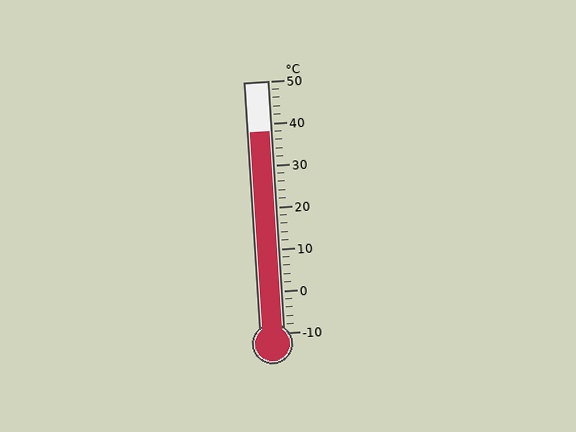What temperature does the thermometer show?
The thermometer shows approximately 38°C.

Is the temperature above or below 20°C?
The temperature is above 20°C.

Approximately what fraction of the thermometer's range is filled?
The thermometer is filled to approximately 80% of its range.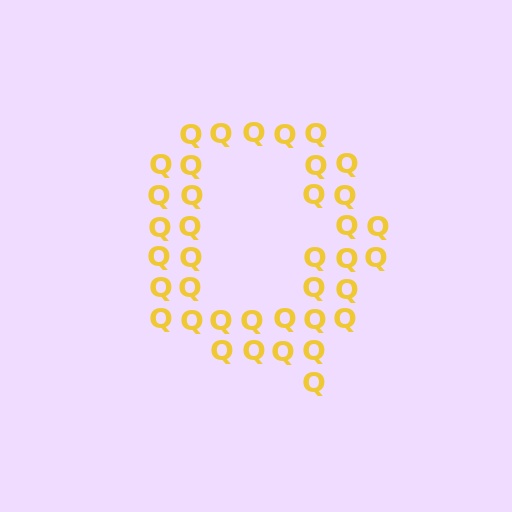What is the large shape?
The large shape is the letter Q.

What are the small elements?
The small elements are letter Q's.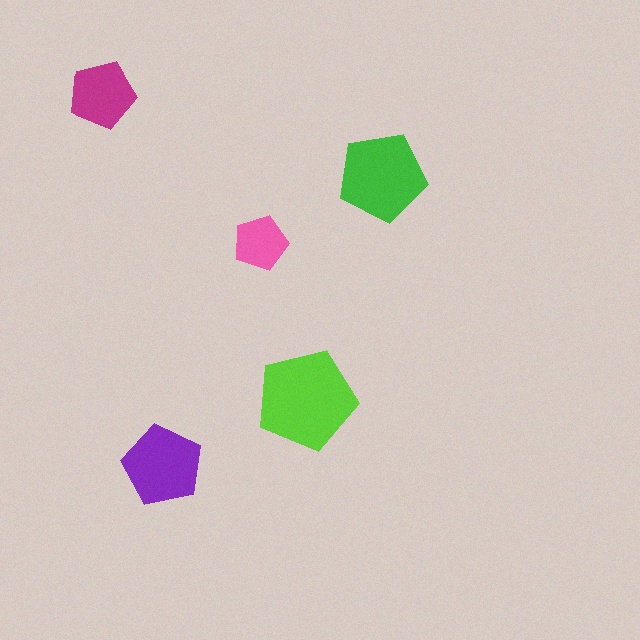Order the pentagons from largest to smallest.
the lime one, the green one, the purple one, the magenta one, the pink one.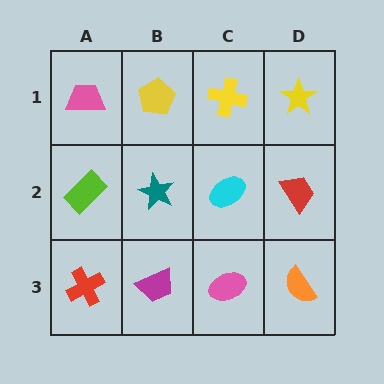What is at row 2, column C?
A cyan ellipse.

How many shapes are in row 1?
4 shapes.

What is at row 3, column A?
A red cross.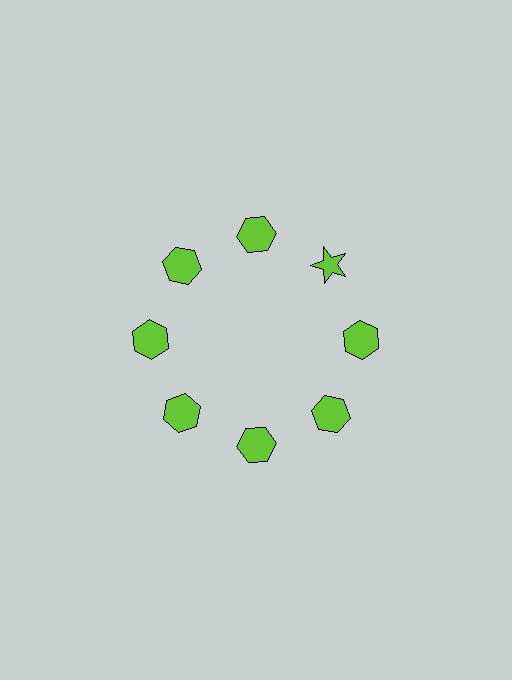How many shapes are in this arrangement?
There are 8 shapes arranged in a ring pattern.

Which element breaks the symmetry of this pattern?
The lime star at roughly the 2 o'clock position breaks the symmetry. All other shapes are lime hexagons.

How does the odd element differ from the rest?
It has a different shape: star instead of hexagon.